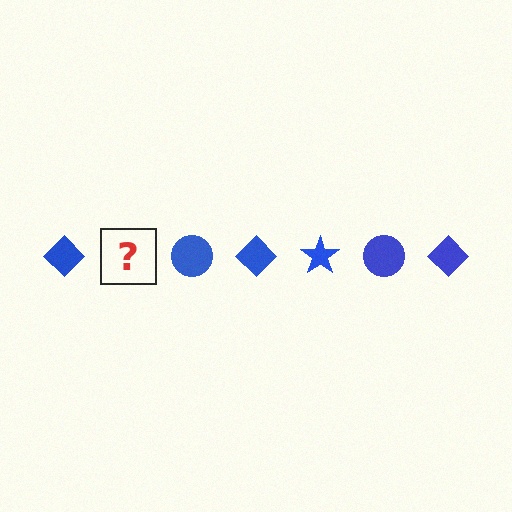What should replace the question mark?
The question mark should be replaced with a blue star.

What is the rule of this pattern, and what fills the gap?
The rule is that the pattern cycles through diamond, star, circle shapes in blue. The gap should be filled with a blue star.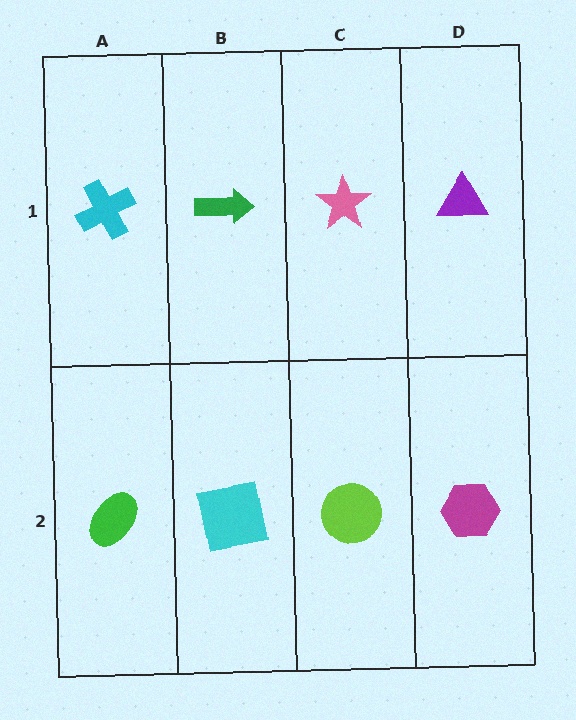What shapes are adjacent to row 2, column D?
A purple triangle (row 1, column D), a lime circle (row 2, column C).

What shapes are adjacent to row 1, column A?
A green ellipse (row 2, column A), a green arrow (row 1, column B).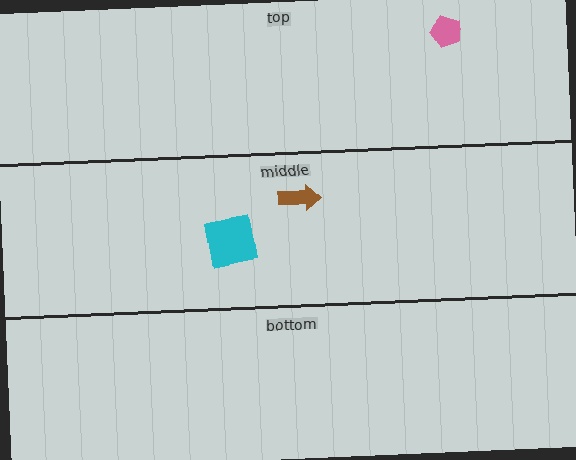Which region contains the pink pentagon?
The top region.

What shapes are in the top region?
The pink pentagon.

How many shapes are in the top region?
1.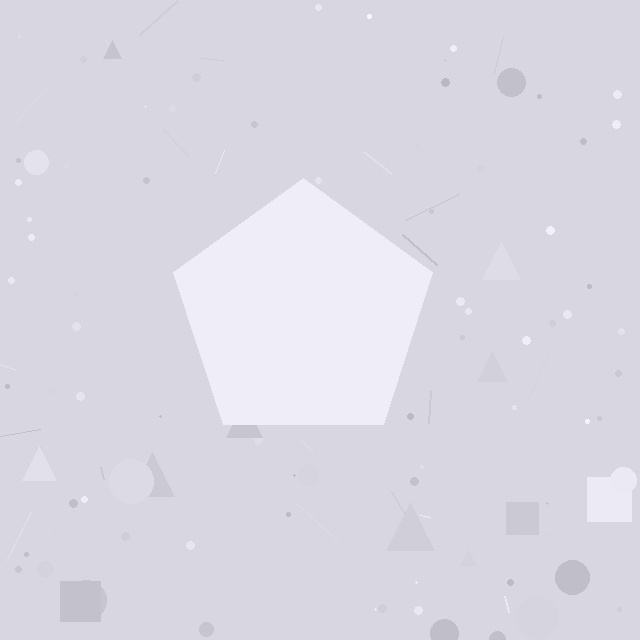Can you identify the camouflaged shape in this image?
The camouflaged shape is a pentagon.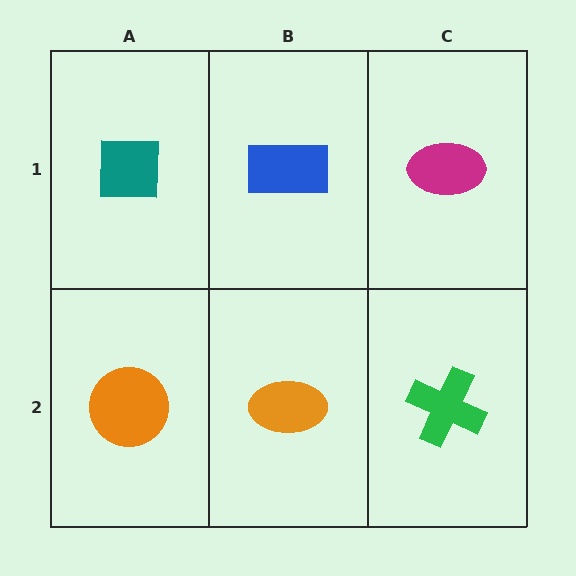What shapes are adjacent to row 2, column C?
A magenta ellipse (row 1, column C), an orange ellipse (row 2, column B).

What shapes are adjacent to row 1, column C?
A green cross (row 2, column C), a blue rectangle (row 1, column B).